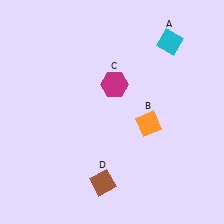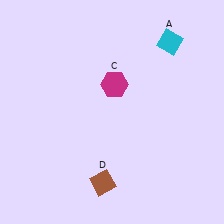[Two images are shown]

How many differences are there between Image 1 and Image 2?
There is 1 difference between the two images.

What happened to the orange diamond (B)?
The orange diamond (B) was removed in Image 2. It was in the bottom-right area of Image 1.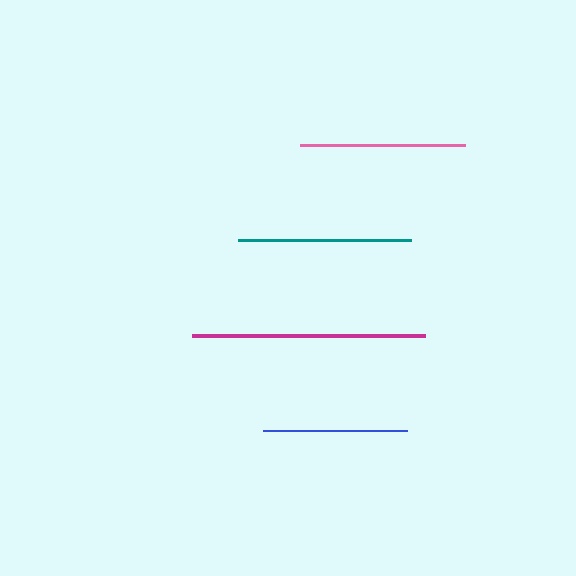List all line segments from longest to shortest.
From longest to shortest: magenta, teal, pink, blue.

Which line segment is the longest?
The magenta line is the longest at approximately 233 pixels.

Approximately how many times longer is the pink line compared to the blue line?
The pink line is approximately 1.1 times the length of the blue line.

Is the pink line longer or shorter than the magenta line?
The magenta line is longer than the pink line.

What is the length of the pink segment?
The pink segment is approximately 165 pixels long.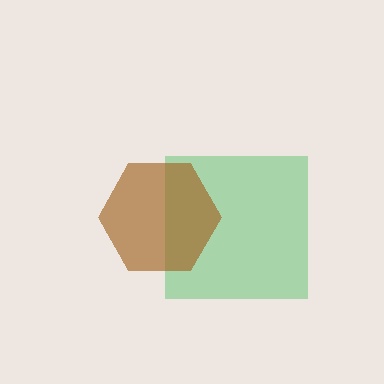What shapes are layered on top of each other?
The layered shapes are: a green square, a brown hexagon.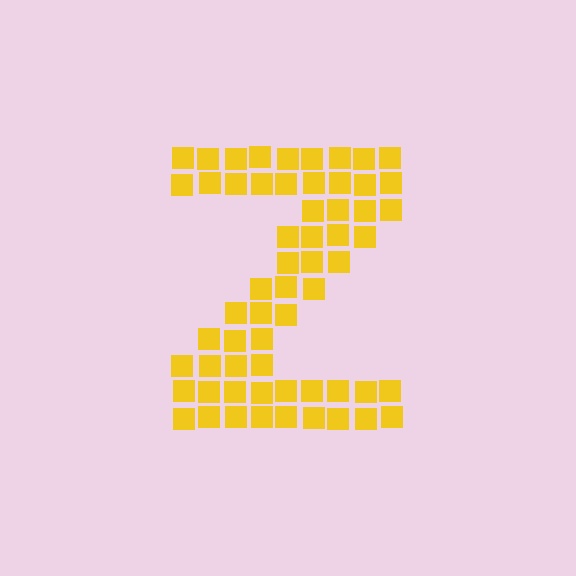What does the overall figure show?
The overall figure shows the letter Z.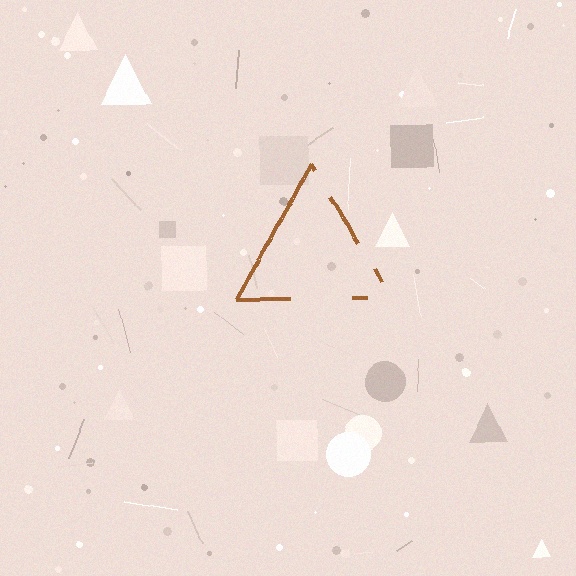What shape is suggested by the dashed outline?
The dashed outline suggests a triangle.